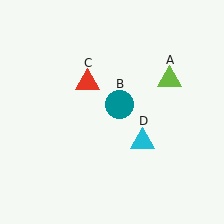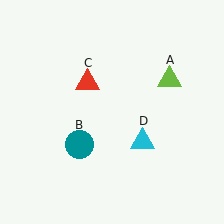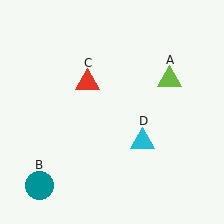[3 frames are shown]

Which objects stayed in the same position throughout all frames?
Lime triangle (object A) and red triangle (object C) and cyan triangle (object D) remained stationary.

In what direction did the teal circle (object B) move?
The teal circle (object B) moved down and to the left.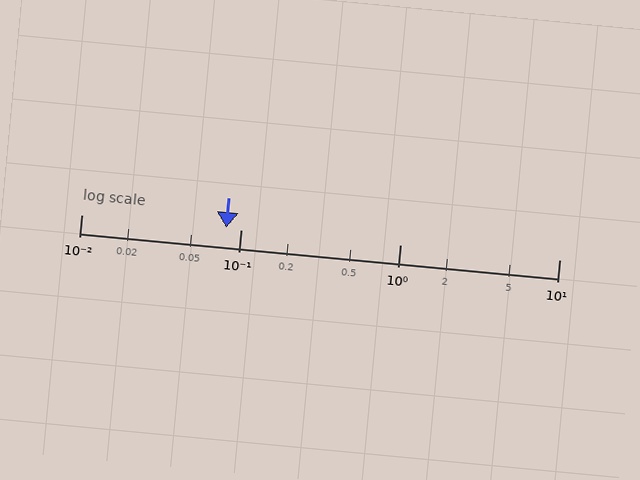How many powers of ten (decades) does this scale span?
The scale spans 3 decades, from 0.01 to 10.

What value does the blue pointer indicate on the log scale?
The pointer indicates approximately 0.081.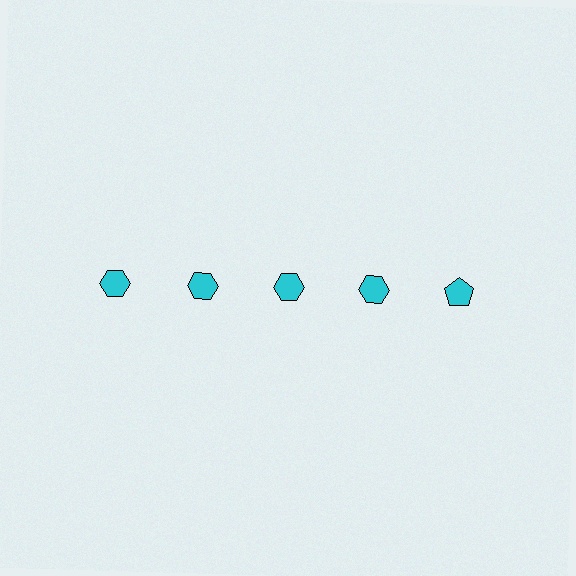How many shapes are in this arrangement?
There are 5 shapes arranged in a grid pattern.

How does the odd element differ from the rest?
It has a different shape: pentagon instead of hexagon.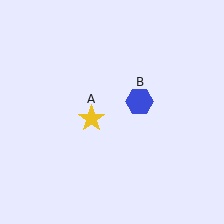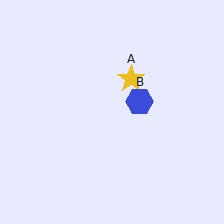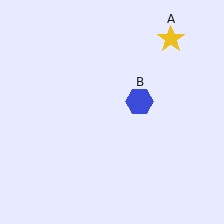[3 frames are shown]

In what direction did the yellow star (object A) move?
The yellow star (object A) moved up and to the right.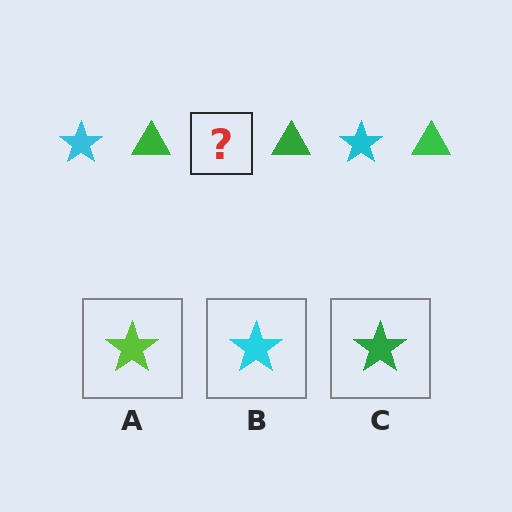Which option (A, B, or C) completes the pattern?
B.